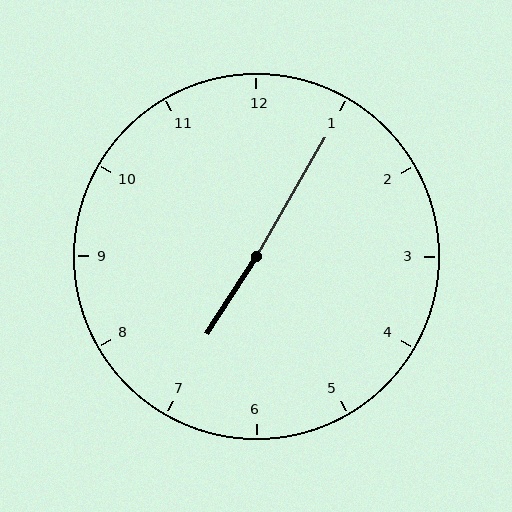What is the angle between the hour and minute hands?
Approximately 178 degrees.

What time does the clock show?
7:05.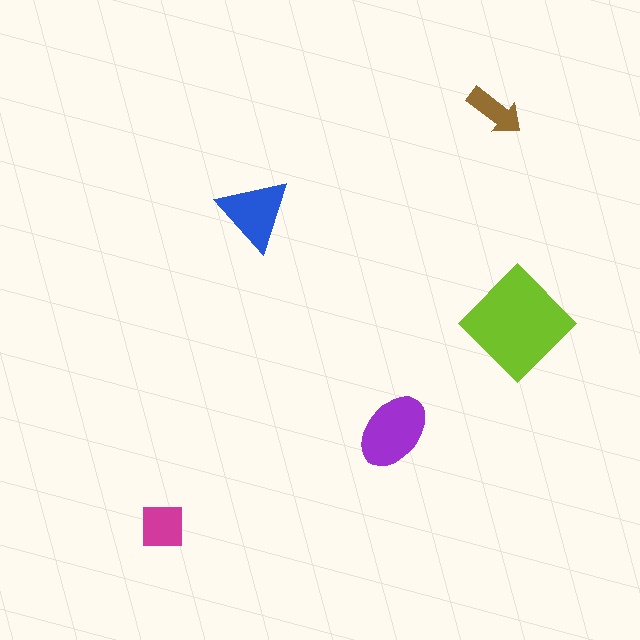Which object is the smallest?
The brown arrow.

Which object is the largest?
The lime diamond.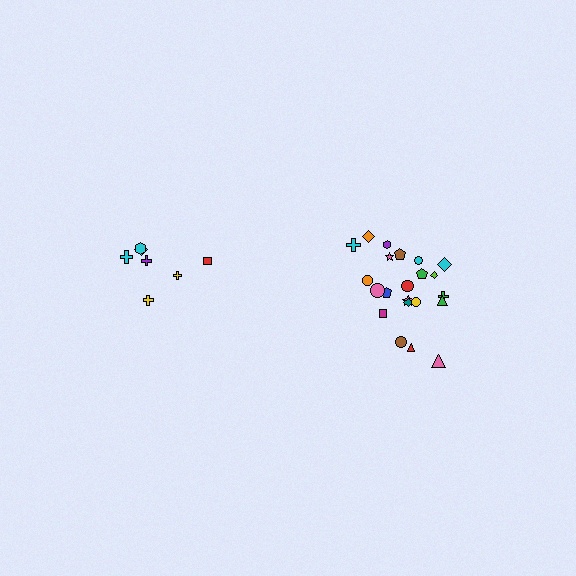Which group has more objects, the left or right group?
The right group.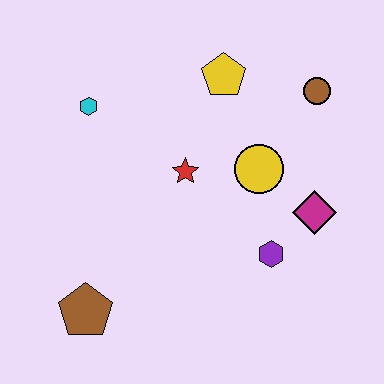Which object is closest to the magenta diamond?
The purple hexagon is closest to the magenta diamond.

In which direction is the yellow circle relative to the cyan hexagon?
The yellow circle is to the right of the cyan hexagon.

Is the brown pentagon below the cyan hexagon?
Yes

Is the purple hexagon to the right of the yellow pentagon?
Yes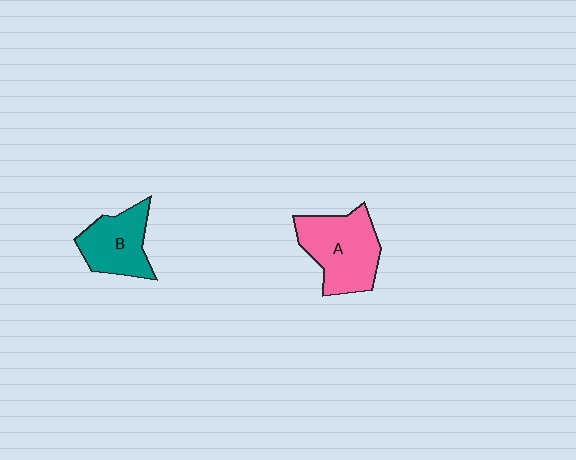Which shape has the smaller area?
Shape B (teal).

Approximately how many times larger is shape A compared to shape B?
Approximately 1.3 times.